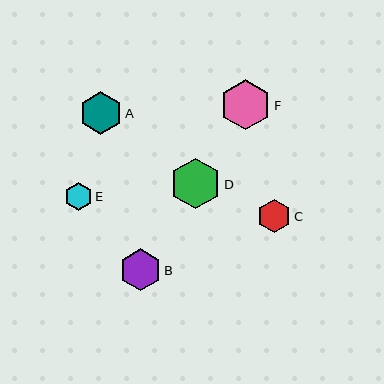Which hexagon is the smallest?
Hexagon E is the smallest with a size of approximately 28 pixels.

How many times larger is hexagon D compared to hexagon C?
Hexagon D is approximately 1.5 times the size of hexagon C.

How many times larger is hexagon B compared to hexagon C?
Hexagon B is approximately 1.3 times the size of hexagon C.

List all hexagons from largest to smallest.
From largest to smallest: D, F, A, B, C, E.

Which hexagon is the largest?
Hexagon D is the largest with a size of approximately 50 pixels.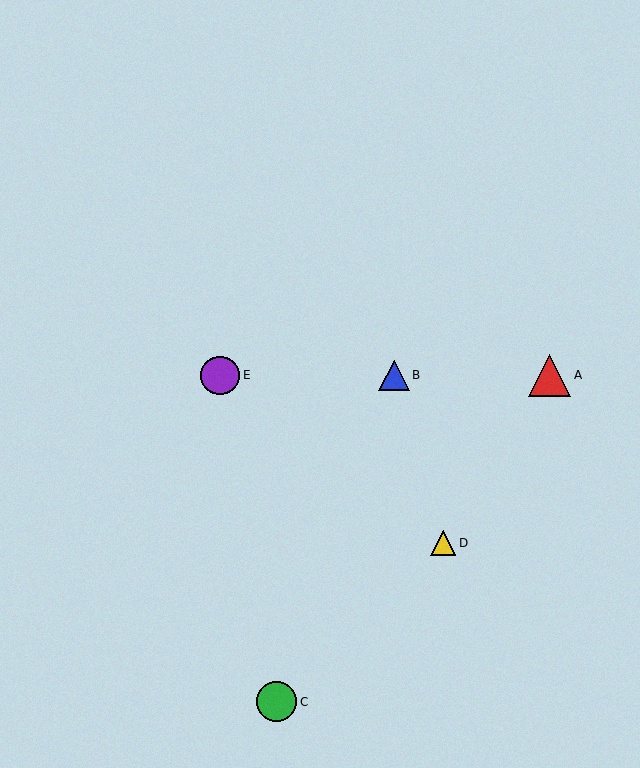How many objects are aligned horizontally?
3 objects (A, B, E) are aligned horizontally.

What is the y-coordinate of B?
Object B is at y≈375.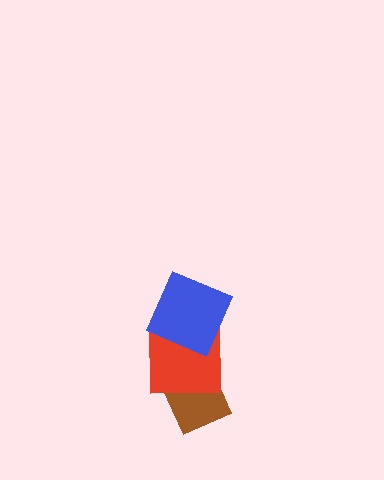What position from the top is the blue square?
The blue square is 1st from the top.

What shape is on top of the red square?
The blue square is on top of the red square.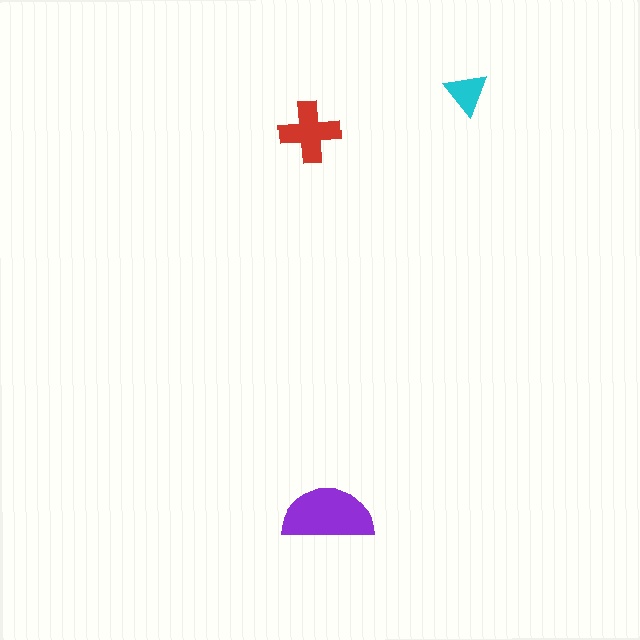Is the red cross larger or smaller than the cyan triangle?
Larger.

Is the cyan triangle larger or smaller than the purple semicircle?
Smaller.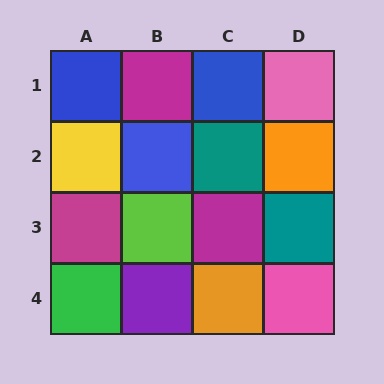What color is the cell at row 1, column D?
Pink.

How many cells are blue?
3 cells are blue.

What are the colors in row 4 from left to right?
Green, purple, orange, pink.